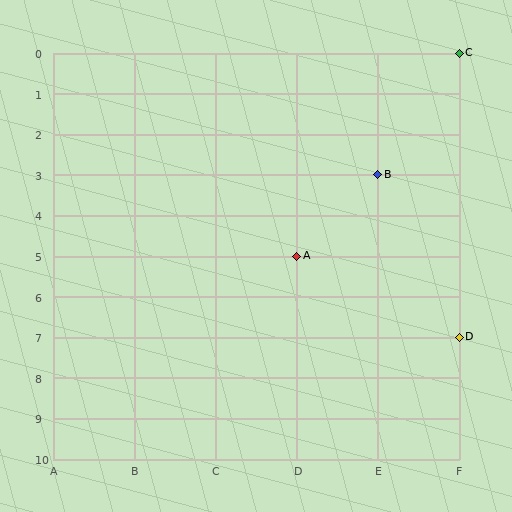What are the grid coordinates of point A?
Point A is at grid coordinates (D, 5).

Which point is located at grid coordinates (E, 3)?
Point B is at (E, 3).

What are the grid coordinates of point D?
Point D is at grid coordinates (F, 7).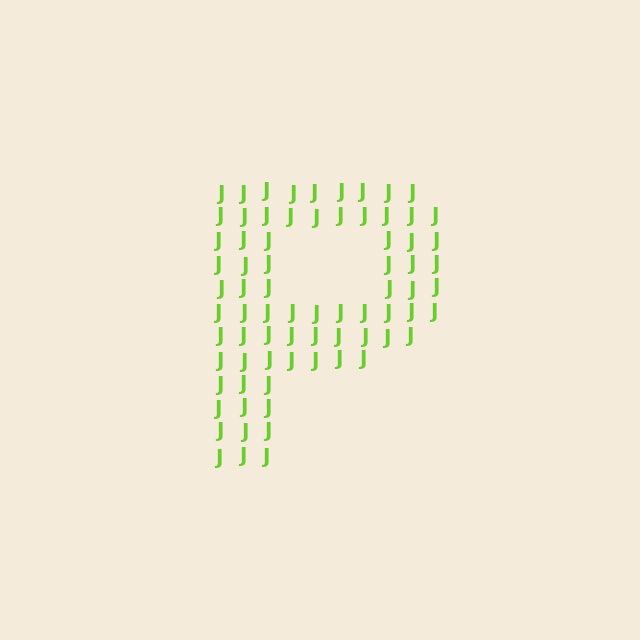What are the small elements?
The small elements are letter J's.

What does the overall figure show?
The overall figure shows the letter P.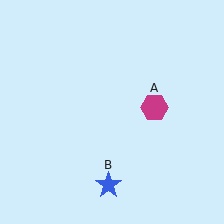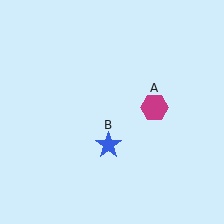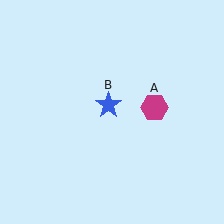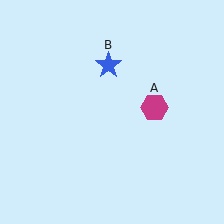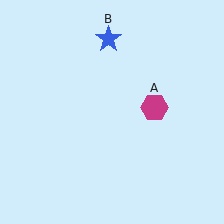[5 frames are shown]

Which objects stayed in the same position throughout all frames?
Magenta hexagon (object A) remained stationary.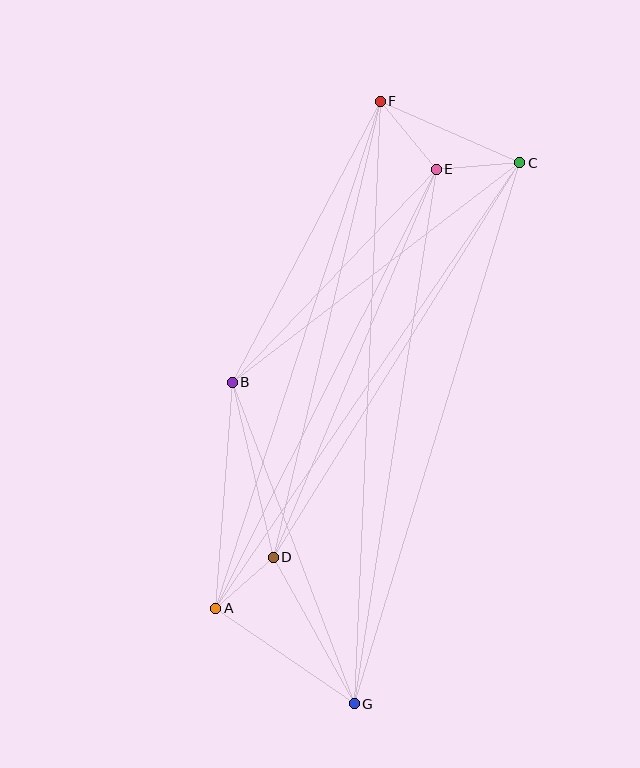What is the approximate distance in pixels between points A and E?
The distance between A and E is approximately 491 pixels.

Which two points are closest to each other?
Points A and D are closest to each other.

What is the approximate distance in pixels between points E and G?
The distance between E and G is approximately 540 pixels.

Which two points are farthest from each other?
Points F and G are farthest from each other.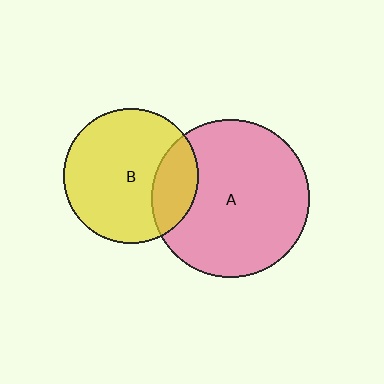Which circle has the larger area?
Circle A (pink).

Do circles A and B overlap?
Yes.